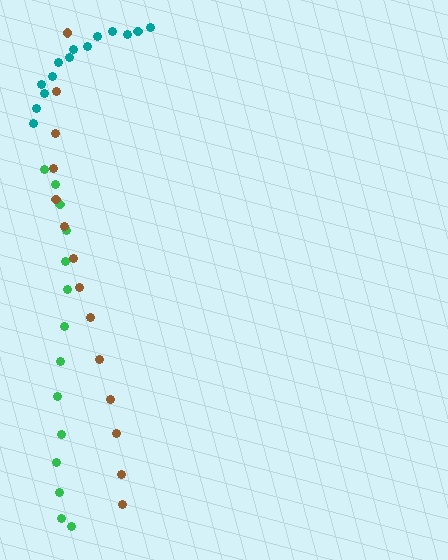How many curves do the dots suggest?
There are 3 distinct paths.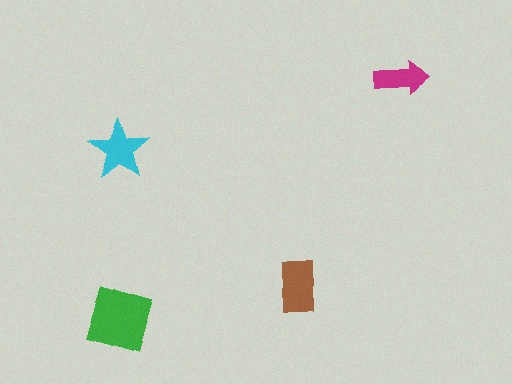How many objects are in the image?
There are 4 objects in the image.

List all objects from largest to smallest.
The green diamond, the brown rectangle, the cyan star, the magenta arrow.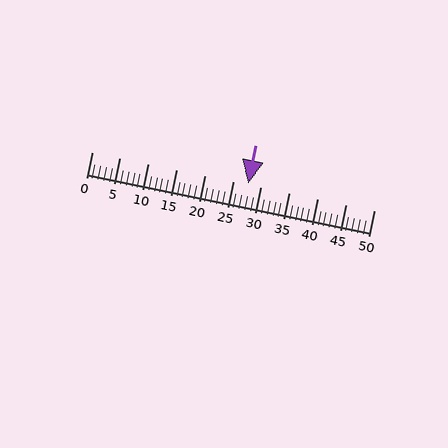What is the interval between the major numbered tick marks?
The major tick marks are spaced 5 units apart.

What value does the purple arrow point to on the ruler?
The purple arrow points to approximately 28.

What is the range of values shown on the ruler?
The ruler shows values from 0 to 50.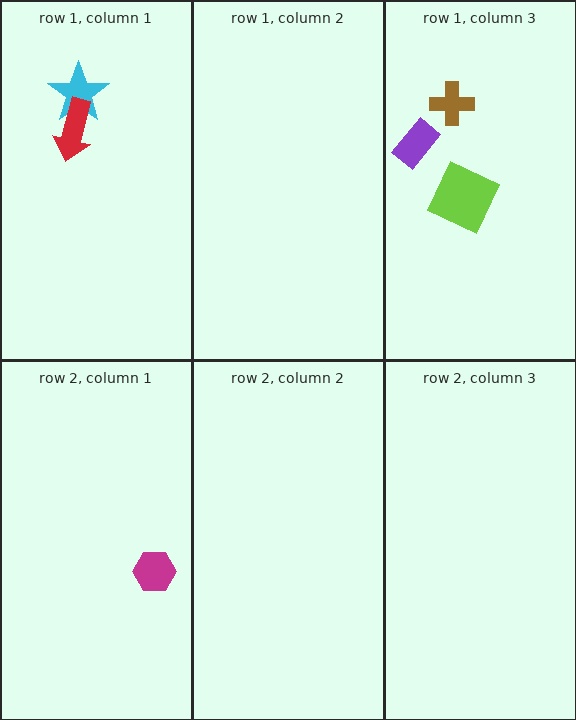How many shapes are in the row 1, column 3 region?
3.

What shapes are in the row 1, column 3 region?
The lime square, the brown cross, the purple rectangle.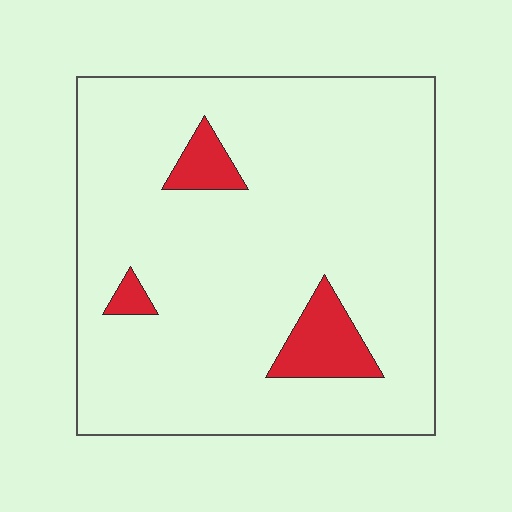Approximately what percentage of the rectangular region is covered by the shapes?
Approximately 10%.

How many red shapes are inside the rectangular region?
3.